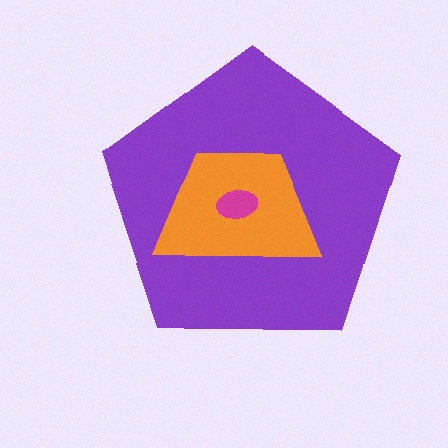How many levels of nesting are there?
3.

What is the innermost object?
The magenta ellipse.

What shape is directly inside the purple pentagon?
The orange trapezoid.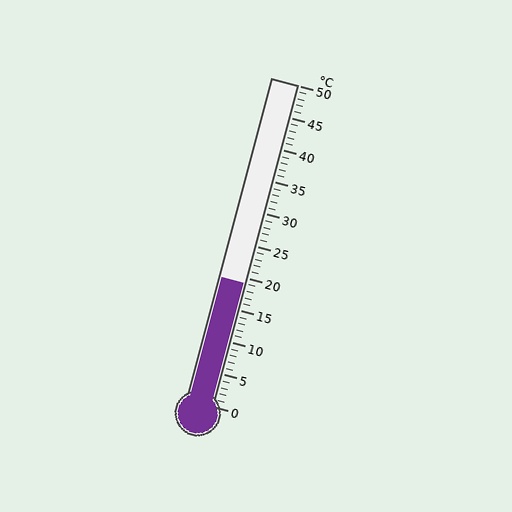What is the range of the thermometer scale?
The thermometer scale ranges from 0°C to 50°C.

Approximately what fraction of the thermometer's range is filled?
The thermometer is filled to approximately 40% of its range.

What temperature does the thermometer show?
The thermometer shows approximately 19°C.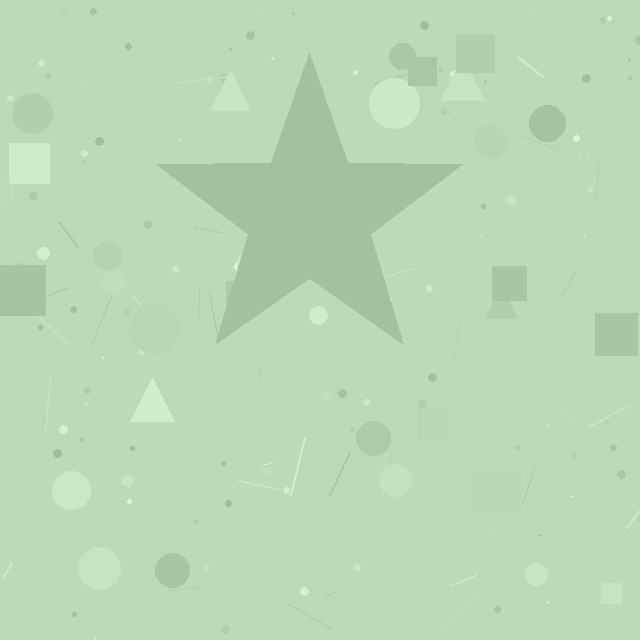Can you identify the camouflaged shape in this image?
The camouflaged shape is a star.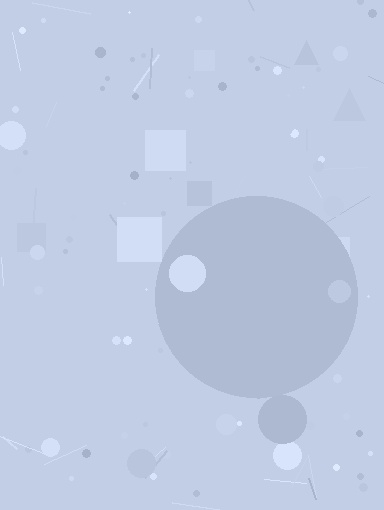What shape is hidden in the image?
A circle is hidden in the image.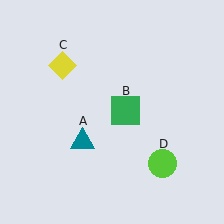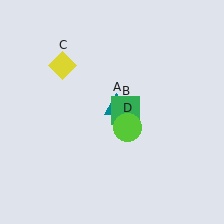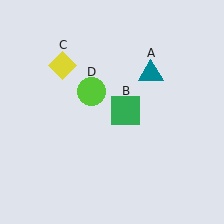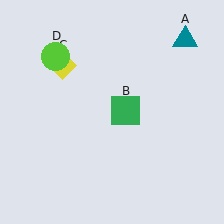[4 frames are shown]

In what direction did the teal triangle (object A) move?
The teal triangle (object A) moved up and to the right.